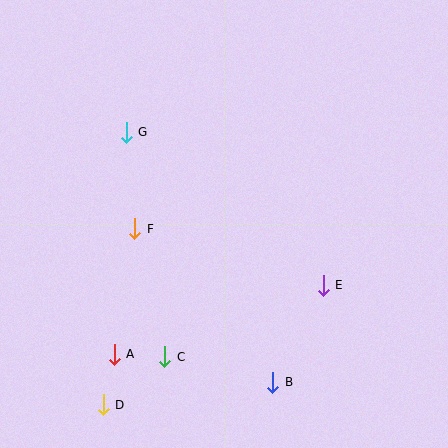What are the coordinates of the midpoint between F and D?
The midpoint between F and D is at (119, 317).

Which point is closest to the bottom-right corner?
Point B is closest to the bottom-right corner.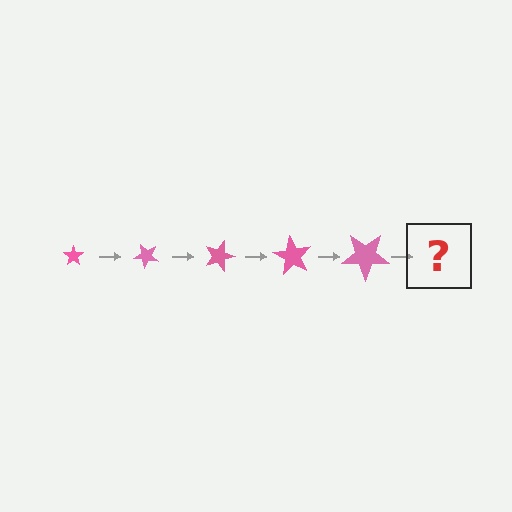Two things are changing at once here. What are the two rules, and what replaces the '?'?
The two rules are that the star grows larger each step and it rotates 45 degrees each step. The '?' should be a star, larger than the previous one and rotated 225 degrees from the start.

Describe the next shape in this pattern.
It should be a star, larger than the previous one and rotated 225 degrees from the start.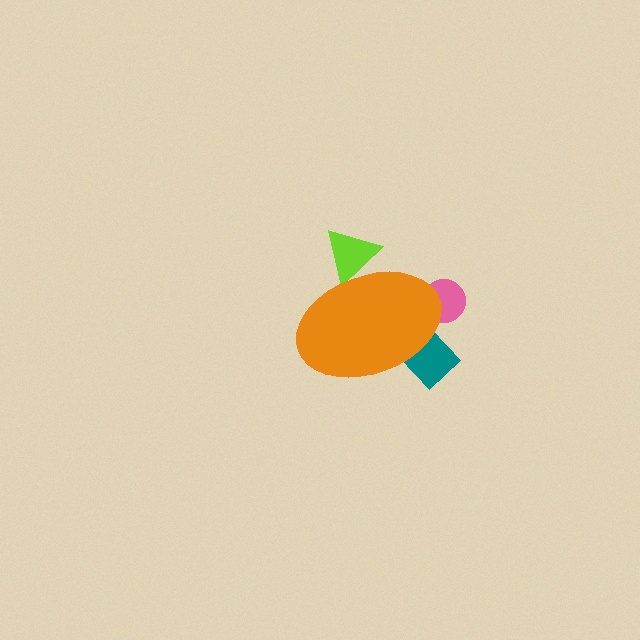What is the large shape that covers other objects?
An orange ellipse.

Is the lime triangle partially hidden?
Yes, the lime triangle is partially hidden behind the orange ellipse.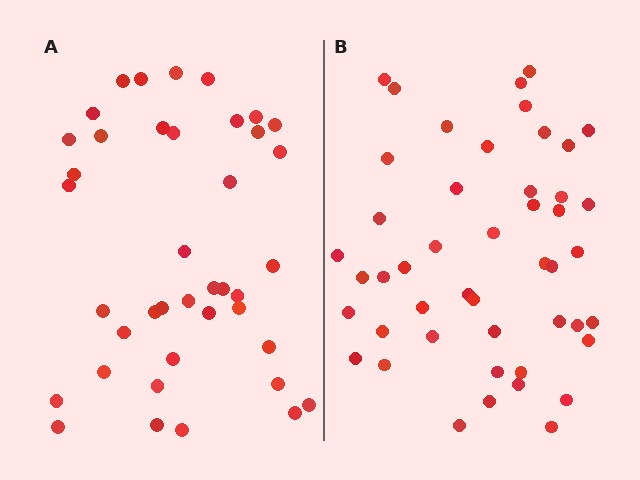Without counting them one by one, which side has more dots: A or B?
Region B (the right region) has more dots.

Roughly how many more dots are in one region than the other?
Region B has roughly 8 or so more dots than region A.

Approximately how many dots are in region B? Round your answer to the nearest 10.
About 50 dots. (The exact count is 47, which rounds to 50.)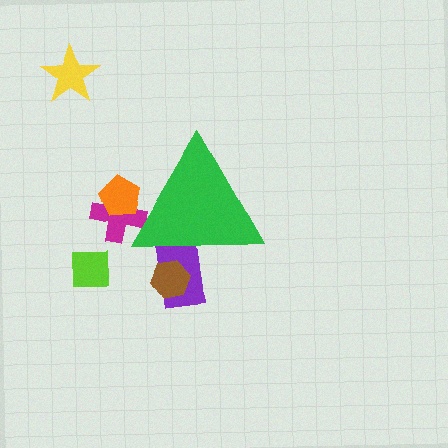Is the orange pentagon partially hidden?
Yes, the orange pentagon is partially hidden behind the green triangle.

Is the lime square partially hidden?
No, the lime square is fully visible.